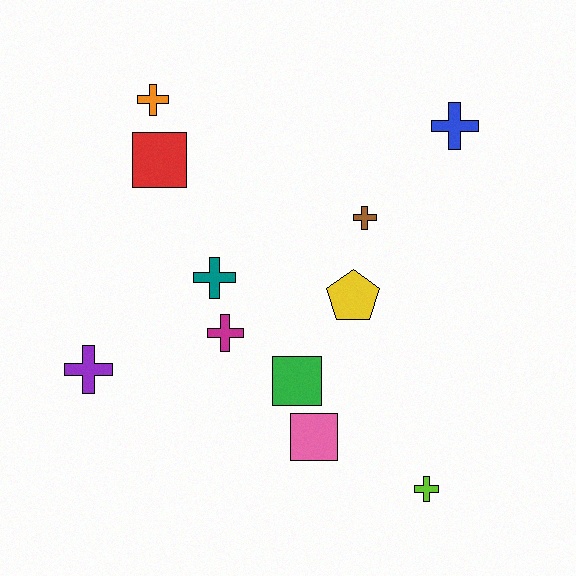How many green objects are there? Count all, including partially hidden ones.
There is 1 green object.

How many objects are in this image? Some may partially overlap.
There are 11 objects.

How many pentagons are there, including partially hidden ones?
There is 1 pentagon.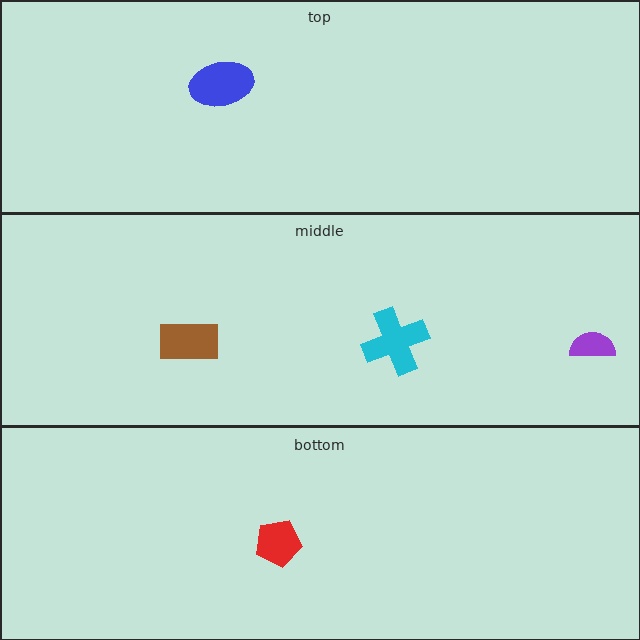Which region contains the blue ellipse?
The top region.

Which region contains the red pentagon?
The bottom region.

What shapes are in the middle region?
The cyan cross, the purple semicircle, the brown rectangle.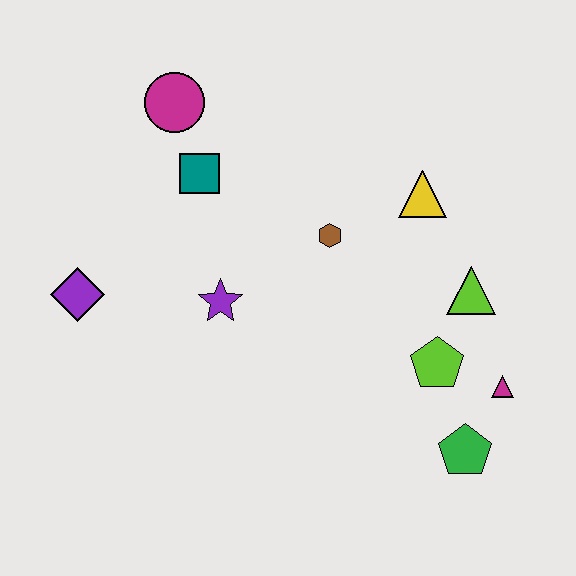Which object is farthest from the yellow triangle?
The purple diamond is farthest from the yellow triangle.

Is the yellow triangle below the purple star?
No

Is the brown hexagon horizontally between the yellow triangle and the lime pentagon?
No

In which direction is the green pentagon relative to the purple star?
The green pentagon is to the right of the purple star.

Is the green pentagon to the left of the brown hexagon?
No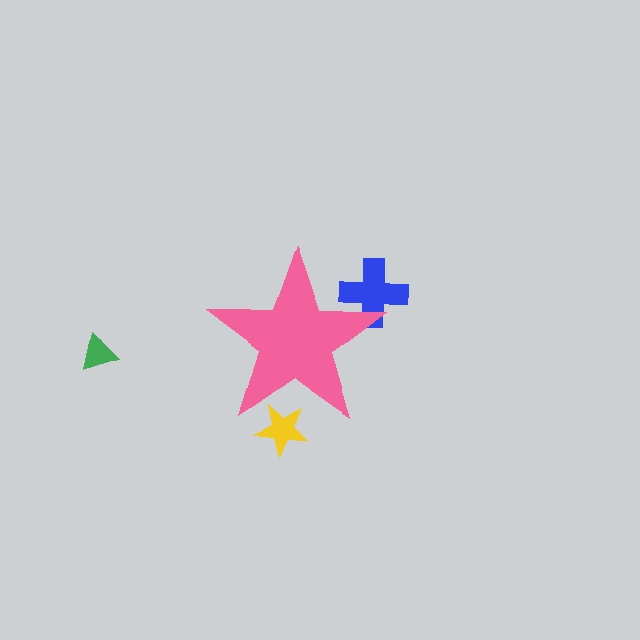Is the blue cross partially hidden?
Yes, the blue cross is partially hidden behind the pink star.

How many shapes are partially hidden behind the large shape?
2 shapes are partially hidden.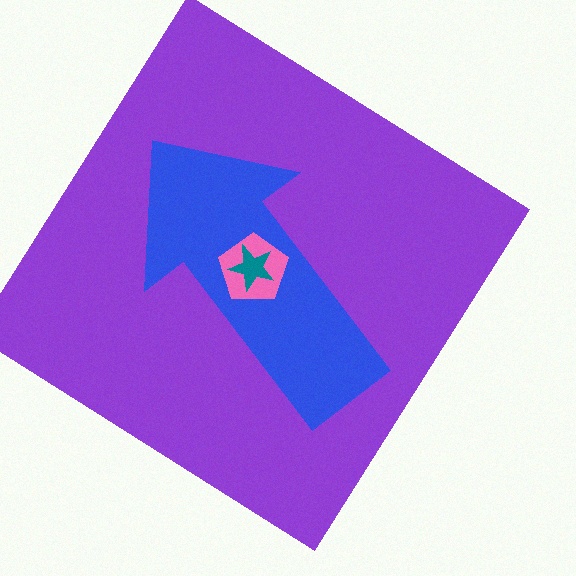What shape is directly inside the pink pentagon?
The teal star.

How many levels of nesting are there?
4.